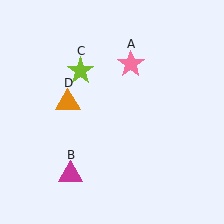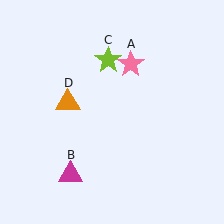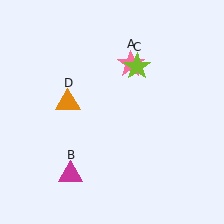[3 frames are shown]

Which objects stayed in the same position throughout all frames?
Pink star (object A) and magenta triangle (object B) and orange triangle (object D) remained stationary.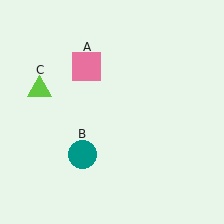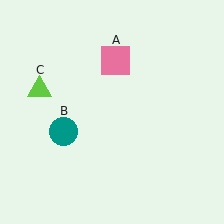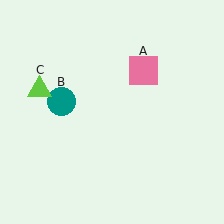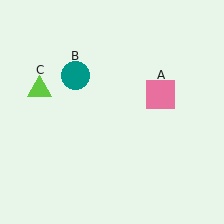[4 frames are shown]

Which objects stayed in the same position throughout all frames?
Lime triangle (object C) remained stationary.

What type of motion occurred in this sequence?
The pink square (object A), teal circle (object B) rotated clockwise around the center of the scene.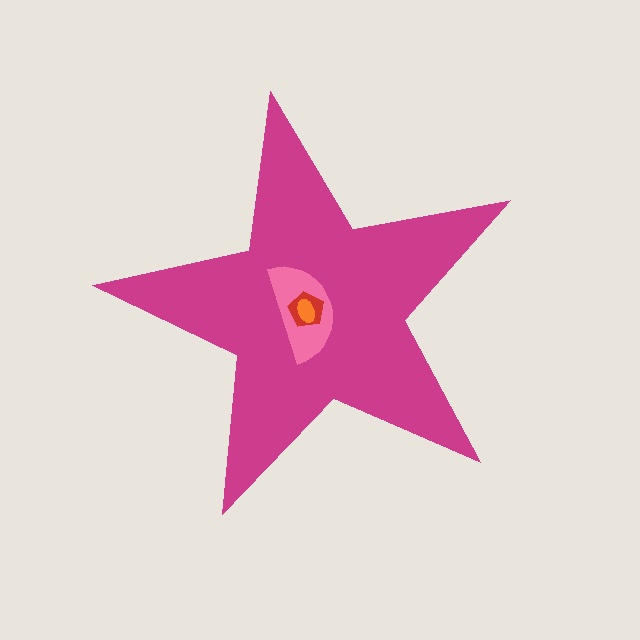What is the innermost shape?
The orange ellipse.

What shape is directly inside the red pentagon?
The orange ellipse.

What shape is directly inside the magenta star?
The pink semicircle.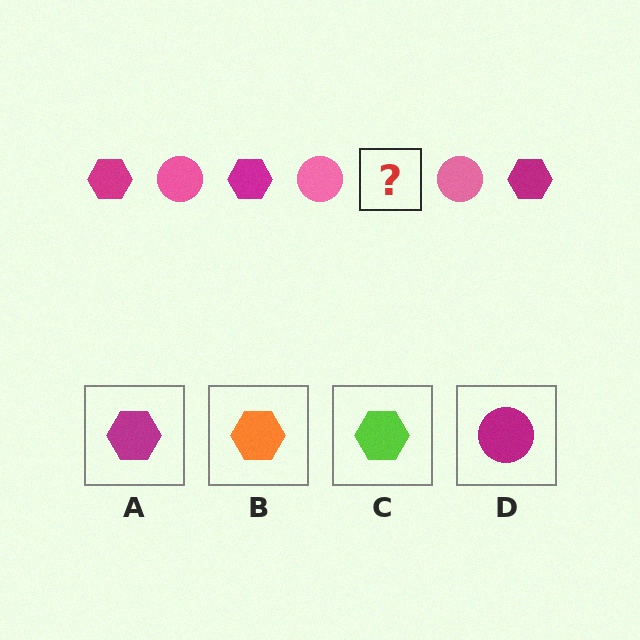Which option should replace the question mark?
Option A.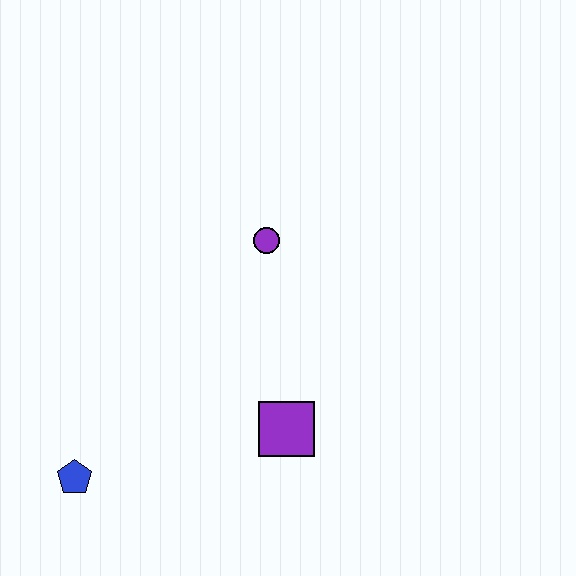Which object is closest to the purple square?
The purple circle is closest to the purple square.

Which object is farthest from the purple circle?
The blue pentagon is farthest from the purple circle.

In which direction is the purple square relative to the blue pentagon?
The purple square is to the right of the blue pentagon.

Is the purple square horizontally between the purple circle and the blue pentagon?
No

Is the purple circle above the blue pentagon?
Yes